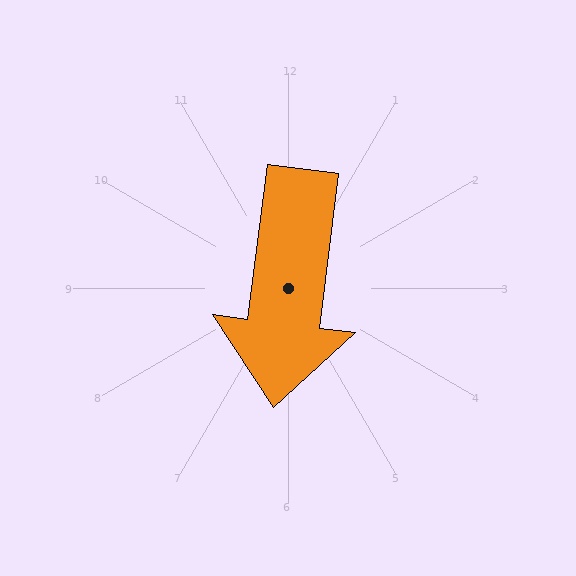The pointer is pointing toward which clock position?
Roughly 6 o'clock.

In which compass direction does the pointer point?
South.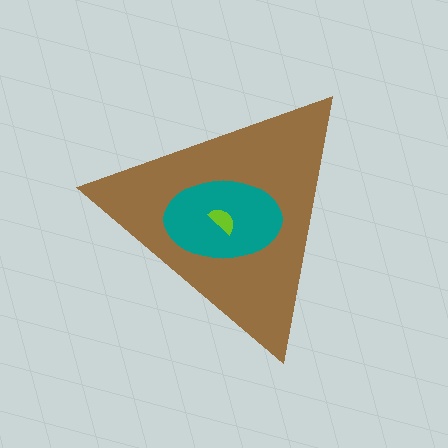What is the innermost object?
The lime semicircle.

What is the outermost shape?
The brown triangle.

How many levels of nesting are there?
3.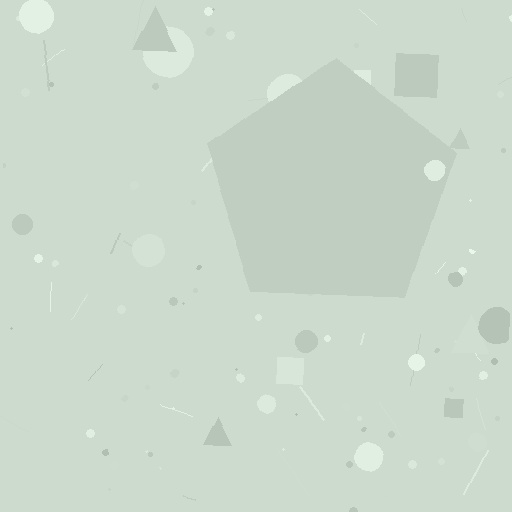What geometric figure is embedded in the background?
A pentagon is embedded in the background.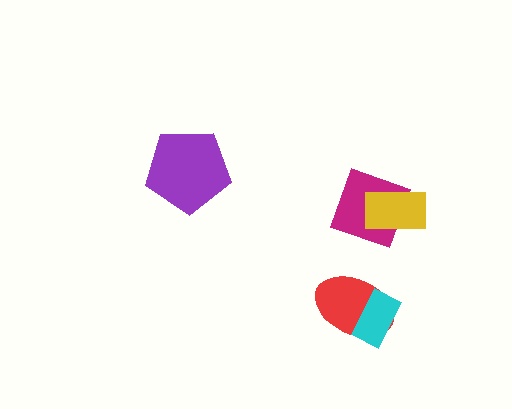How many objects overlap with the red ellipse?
1 object overlaps with the red ellipse.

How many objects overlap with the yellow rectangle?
1 object overlaps with the yellow rectangle.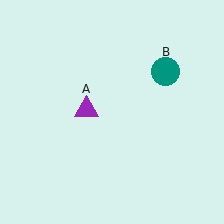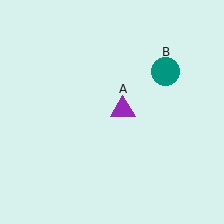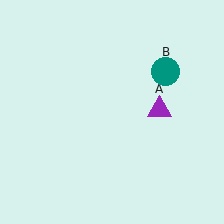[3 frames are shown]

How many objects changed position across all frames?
1 object changed position: purple triangle (object A).